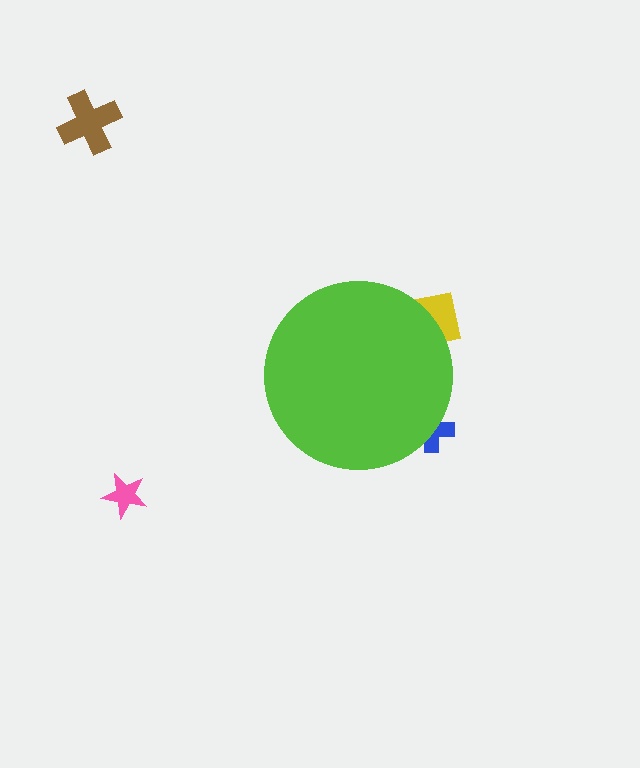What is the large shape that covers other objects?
A lime circle.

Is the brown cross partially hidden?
No, the brown cross is fully visible.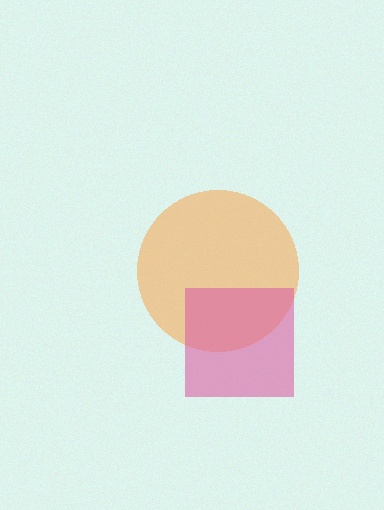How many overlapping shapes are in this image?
There are 2 overlapping shapes in the image.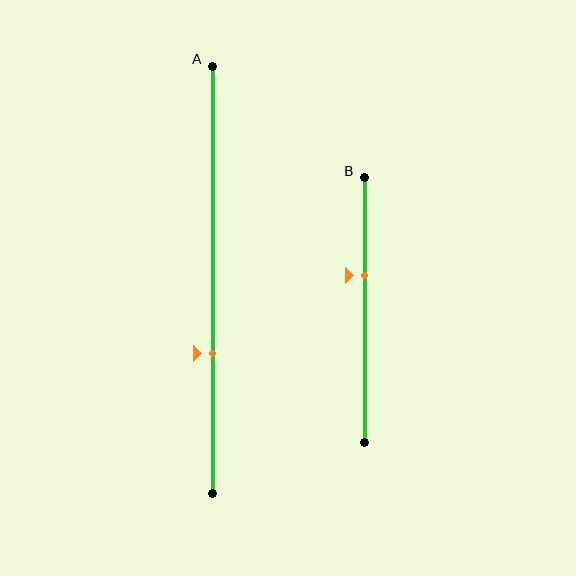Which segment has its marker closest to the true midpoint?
Segment B has its marker closest to the true midpoint.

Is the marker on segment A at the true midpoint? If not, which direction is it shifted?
No, the marker on segment A is shifted downward by about 17% of the segment length.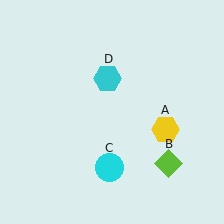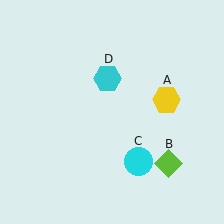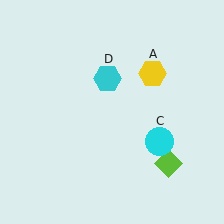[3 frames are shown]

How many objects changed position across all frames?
2 objects changed position: yellow hexagon (object A), cyan circle (object C).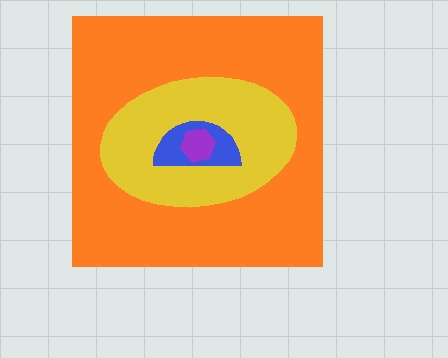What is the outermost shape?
The orange square.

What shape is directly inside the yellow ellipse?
The blue semicircle.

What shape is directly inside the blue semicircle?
The purple hexagon.